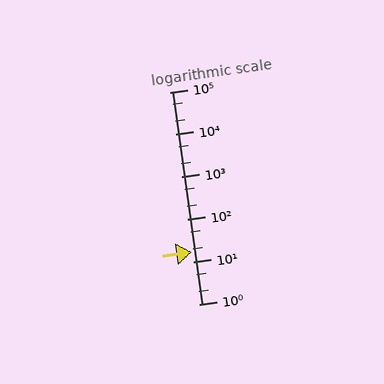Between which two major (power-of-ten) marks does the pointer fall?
The pointer is between 10 and 100.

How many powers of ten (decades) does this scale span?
The scale spans 5 decades, from 1 to 100000.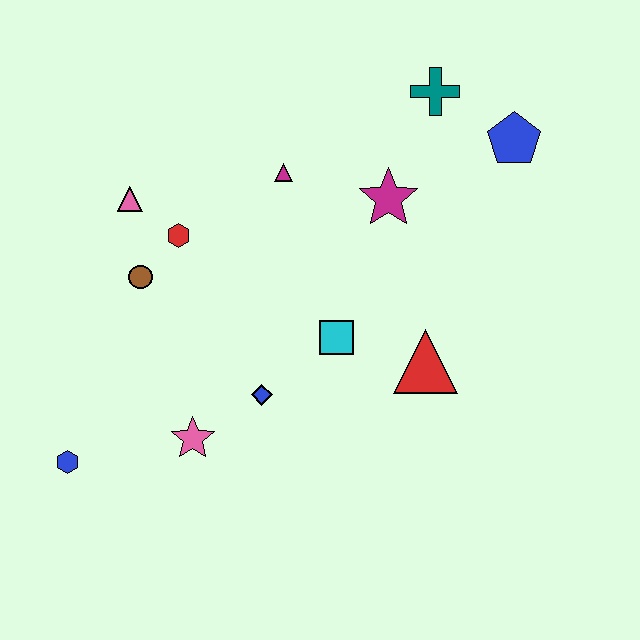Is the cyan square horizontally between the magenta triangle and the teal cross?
Yes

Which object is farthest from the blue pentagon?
The blue hexagon is farthest from the blue pentagon.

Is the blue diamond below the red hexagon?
Yes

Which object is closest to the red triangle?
The cyan square is closest to the red triangle.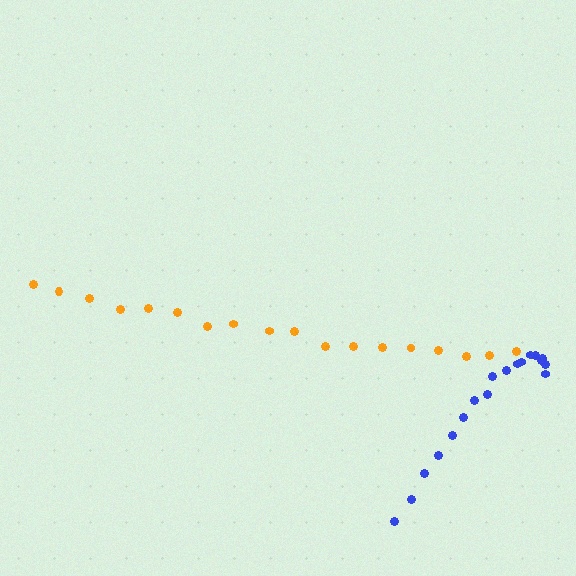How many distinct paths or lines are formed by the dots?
There are 2 distinct paths.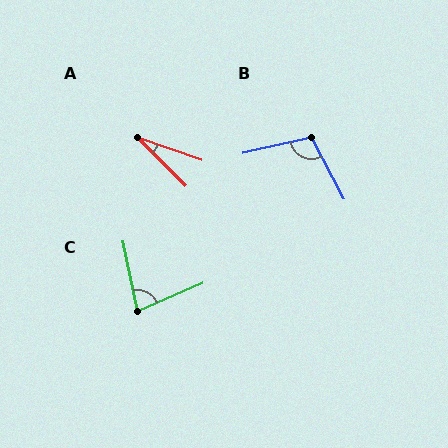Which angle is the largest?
B, at approximately 105 degrees.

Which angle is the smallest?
A, at approximately 26 degrees.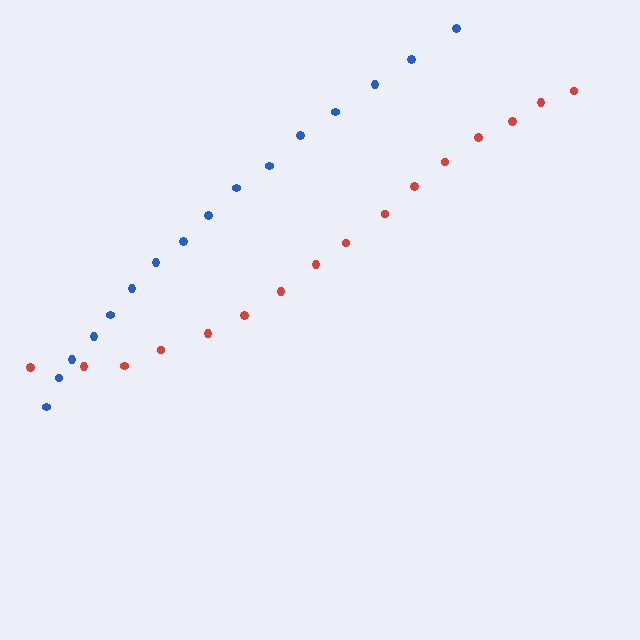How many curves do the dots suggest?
There are 2 distinct paths.